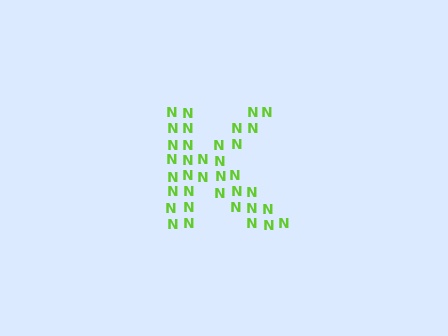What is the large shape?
The large shape is the letter K.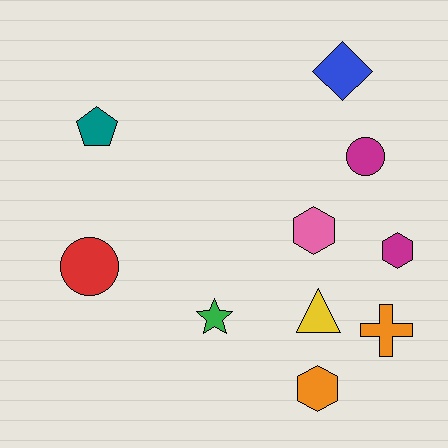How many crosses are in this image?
There is 1 cross.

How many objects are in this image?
There are 10 objects.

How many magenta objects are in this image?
There are 2 magenta objects.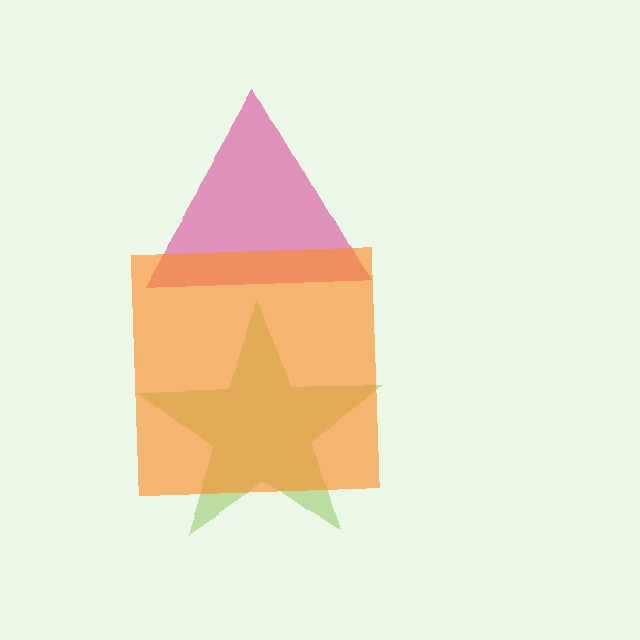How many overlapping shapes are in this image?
There are 3 overlapping shapes in the image.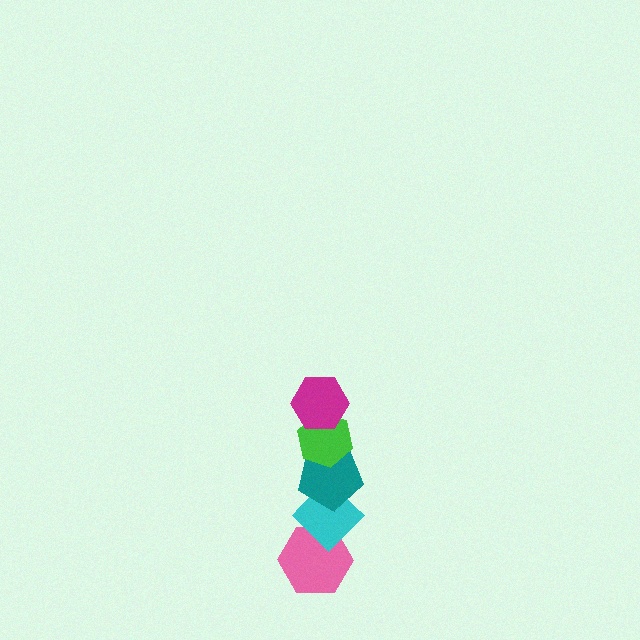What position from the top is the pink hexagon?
The pink hexagon is 5th from the top.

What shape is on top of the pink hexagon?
The cyan diamond is on top of the pink hexagon.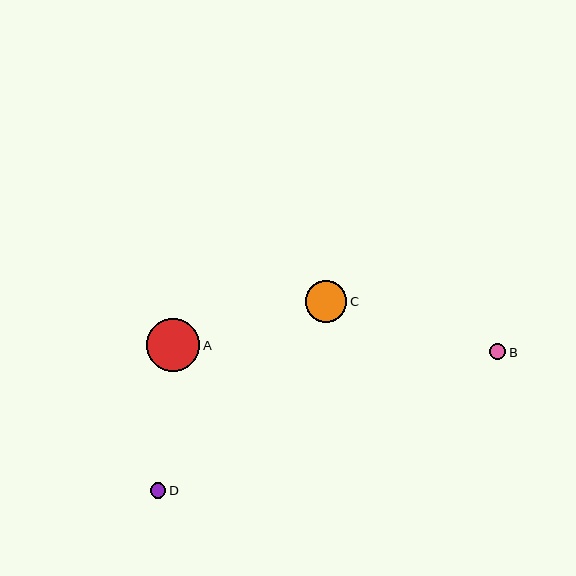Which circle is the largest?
Circle A is the largest with a size of approximately 53 pixels.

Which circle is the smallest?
Circle D is the smallest with a size of approximately 15 pixels.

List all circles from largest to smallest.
From largest to smallest: A, C, B, D.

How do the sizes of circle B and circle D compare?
Circle B and circle D are approximately the same size.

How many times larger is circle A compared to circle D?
Circle A is approximately 3.5 times the size of circle D.